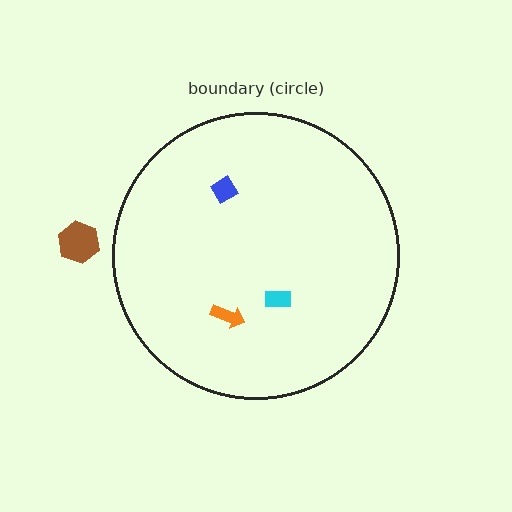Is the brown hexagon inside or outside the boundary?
Outside.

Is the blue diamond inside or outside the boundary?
Inside.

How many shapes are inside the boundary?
3 inside, 1 outside.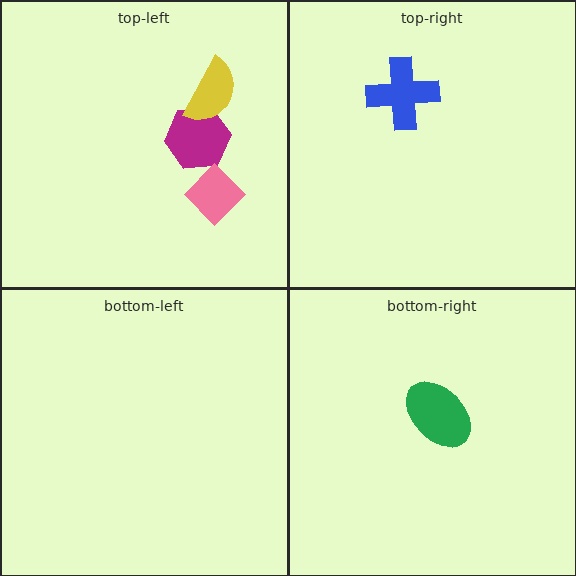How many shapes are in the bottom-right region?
1.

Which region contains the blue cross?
The top-right region.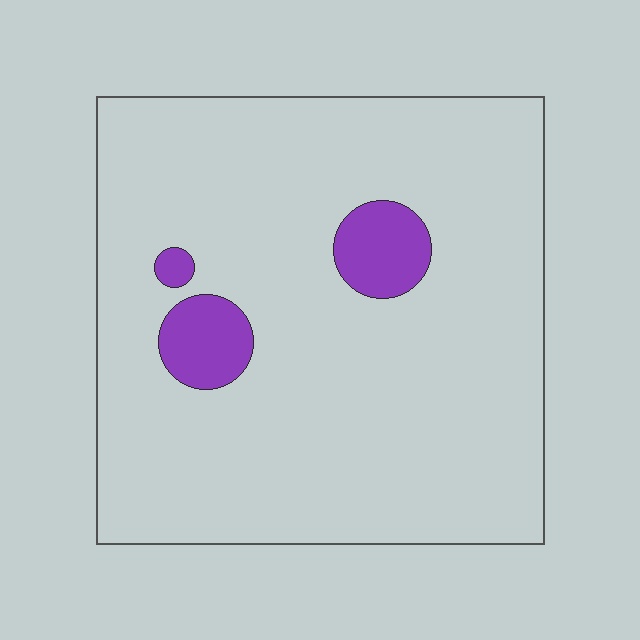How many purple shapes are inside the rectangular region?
3.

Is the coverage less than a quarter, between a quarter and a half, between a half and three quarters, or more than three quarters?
Less than a quarter.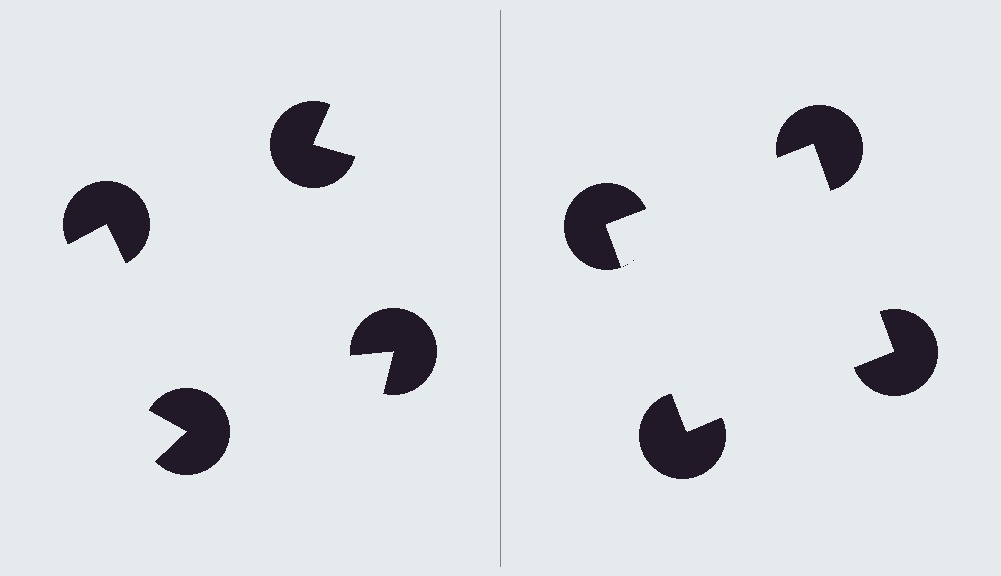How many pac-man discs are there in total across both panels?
8 — 4 on each side.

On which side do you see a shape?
An illusory square appears on the right side. On the left side the wedge cuts are rotated, so no coherent shape forms.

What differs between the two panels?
The pac-man discs are positioned identically on both sides; only the wedge orientations differ. On the right they align to a square; on the left they are misaligned.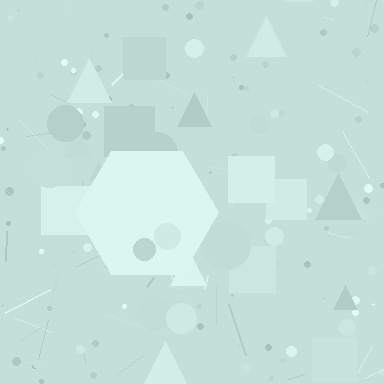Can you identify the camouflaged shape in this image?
The camouflaged shape is a hexagon.